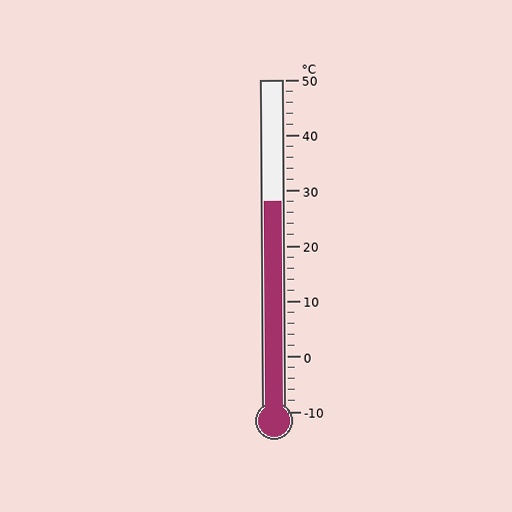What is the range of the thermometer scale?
The thermometer scale ranges from -10°C to 50°C.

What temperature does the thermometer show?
The thermometer shows approximately 28°C.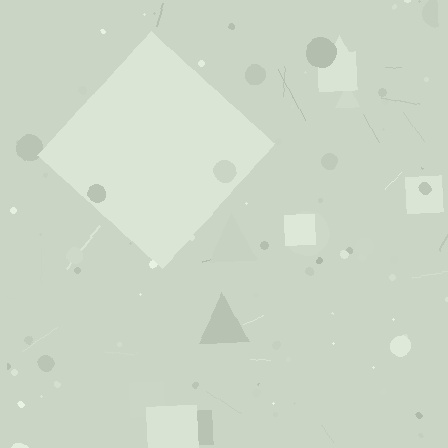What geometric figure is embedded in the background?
A diamond is embedded in the background.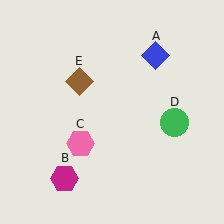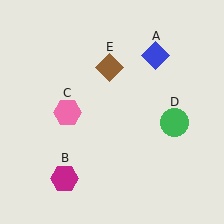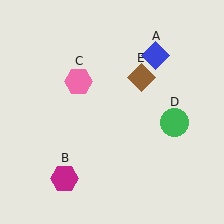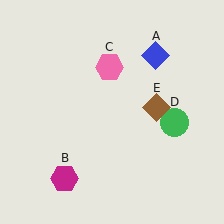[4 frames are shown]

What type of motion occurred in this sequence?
The pink hexagon (object C), brown diamond (object E) rotated clockwise around the center of the scene.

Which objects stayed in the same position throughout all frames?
Blue diamond (object A) and magenta hexagon (object B) and green circle (object D) remained stationary.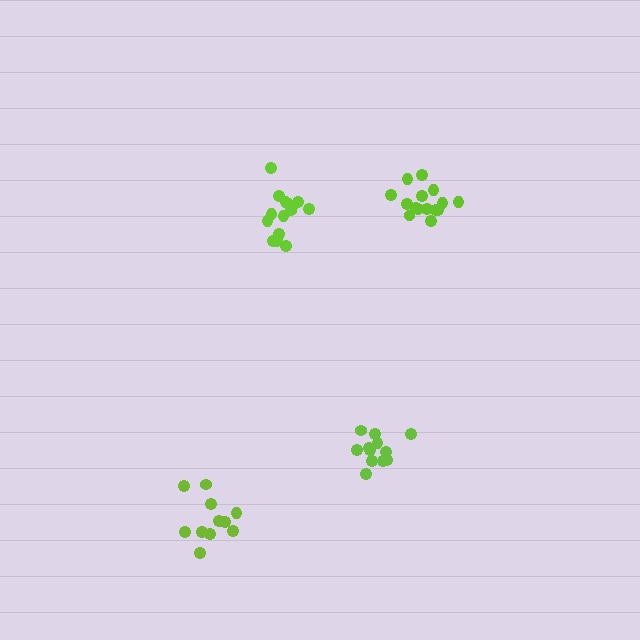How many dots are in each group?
Group 1: 15 dots, Group 2: 15 dots, Group 3: 13 dots, Group 4: 11 dots (54 total).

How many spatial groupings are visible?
There are 4 spatial groupings.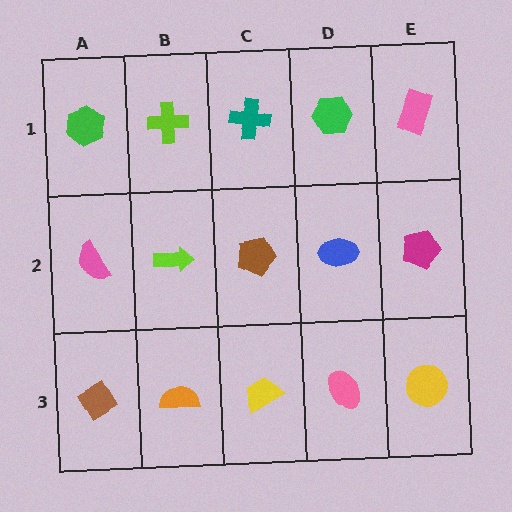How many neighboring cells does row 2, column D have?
4.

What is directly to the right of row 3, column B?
A yellow trapezoid.